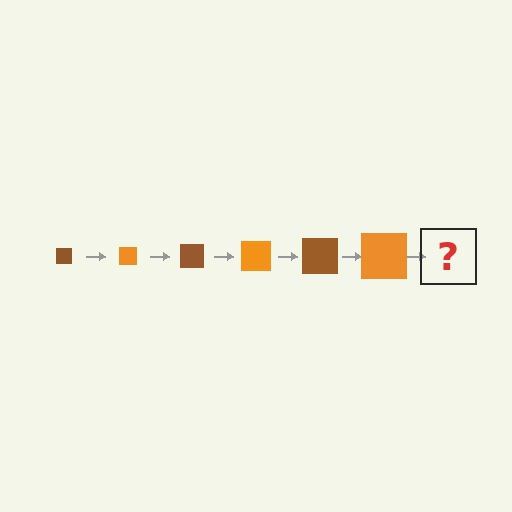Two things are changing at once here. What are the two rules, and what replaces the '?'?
The two rules are that the square grows larger each step and the color cycles through brown and orange. The '?' should be a brown square, larger than the previous one.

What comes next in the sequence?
The next element should be a brown square, larger than the previous one.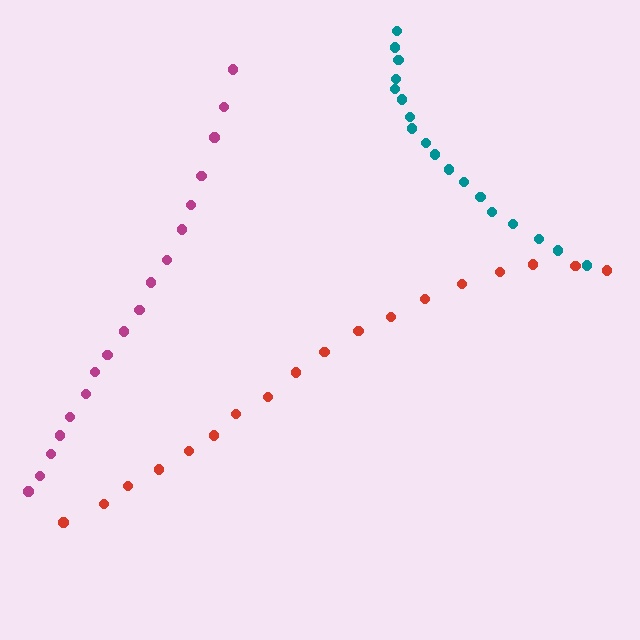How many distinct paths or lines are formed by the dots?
There are 3 distinct paths.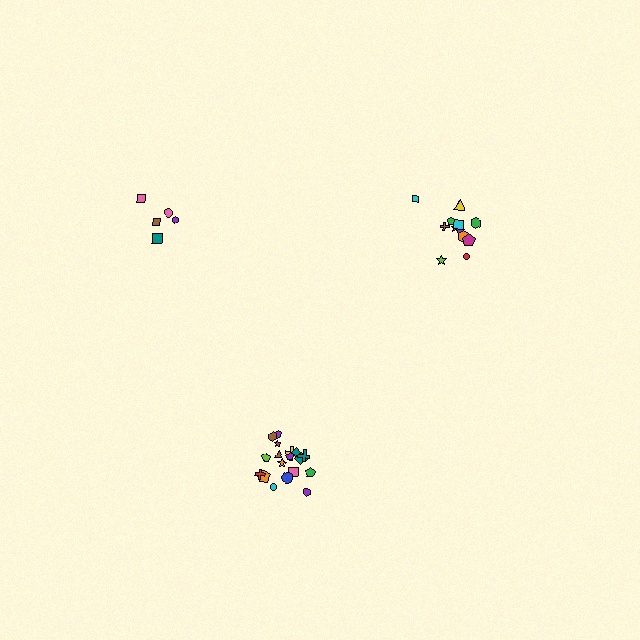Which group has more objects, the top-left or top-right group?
The top-right group.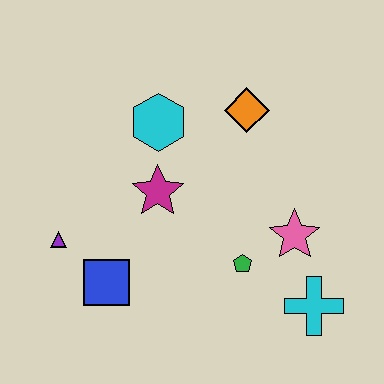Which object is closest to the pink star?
The green pentagon is closest to the pink star.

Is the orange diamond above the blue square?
Yes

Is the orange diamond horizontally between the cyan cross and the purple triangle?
Yes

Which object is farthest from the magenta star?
The cyan cross is farthest from the magenta star.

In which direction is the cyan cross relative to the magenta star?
The cyan cross is to the right of the magenta star.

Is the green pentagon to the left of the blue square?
No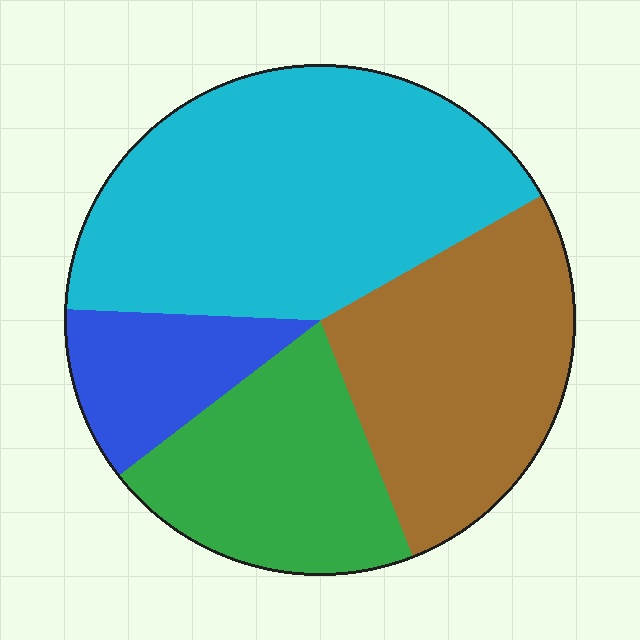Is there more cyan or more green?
Cyan.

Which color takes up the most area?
Cyan, at roughly 40%.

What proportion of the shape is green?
Green covers about 20% of the shape.